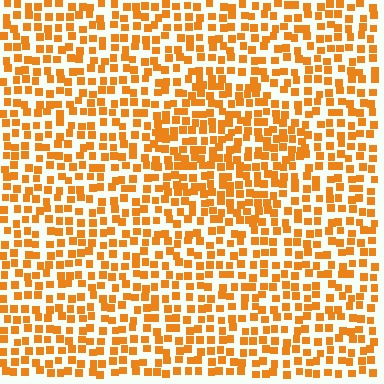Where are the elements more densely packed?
The elements are more densely packed inside the circle boundary.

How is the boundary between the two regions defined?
The boundary is defined by a change in element density (approximately 1.4x ratio). All elements are the same color, size, and shape.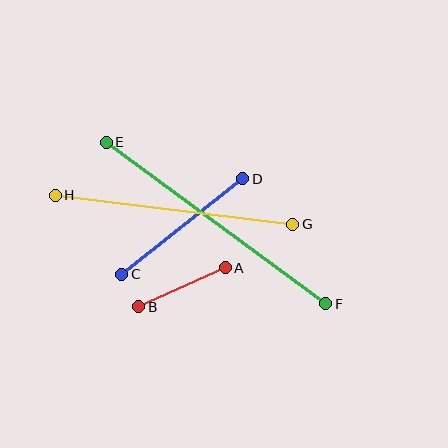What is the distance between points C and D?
The distance is approximately 154 pixels.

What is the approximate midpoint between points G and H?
The midpoint is at approximately (174, 210) pixels.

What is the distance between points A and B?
The distance is approximately 95 pixels.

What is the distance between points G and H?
The distance is approximately 239 pixels.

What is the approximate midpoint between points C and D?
The midpoint is at approximately (182, 226) pixels.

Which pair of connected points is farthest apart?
Points E and F are farthest apart.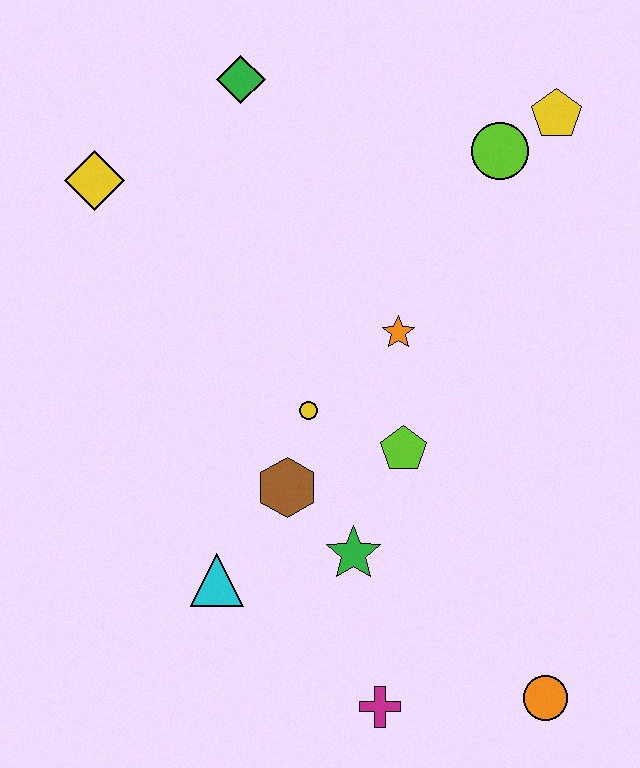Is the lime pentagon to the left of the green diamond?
No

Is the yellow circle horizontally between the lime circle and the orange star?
No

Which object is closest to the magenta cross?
The green star is closest to the magenta cross.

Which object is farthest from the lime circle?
The magenta cross is farthest from the lime circle.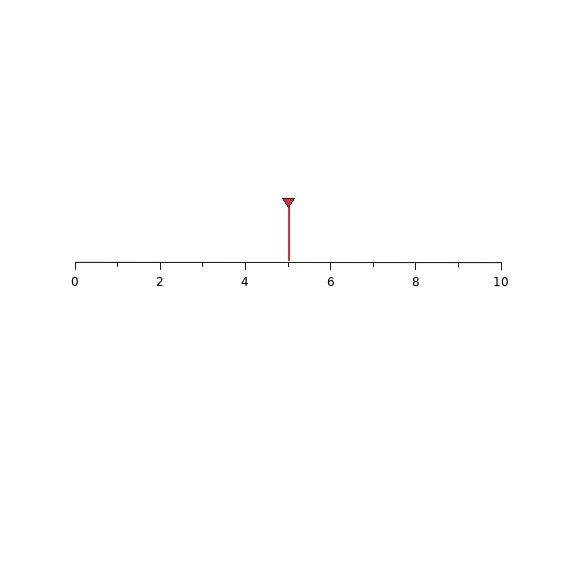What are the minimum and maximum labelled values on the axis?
The axis runs from 0 to 10.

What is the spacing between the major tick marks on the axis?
The major ticks are spaced 2 apart.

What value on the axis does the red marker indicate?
The marker indicates approximately 5.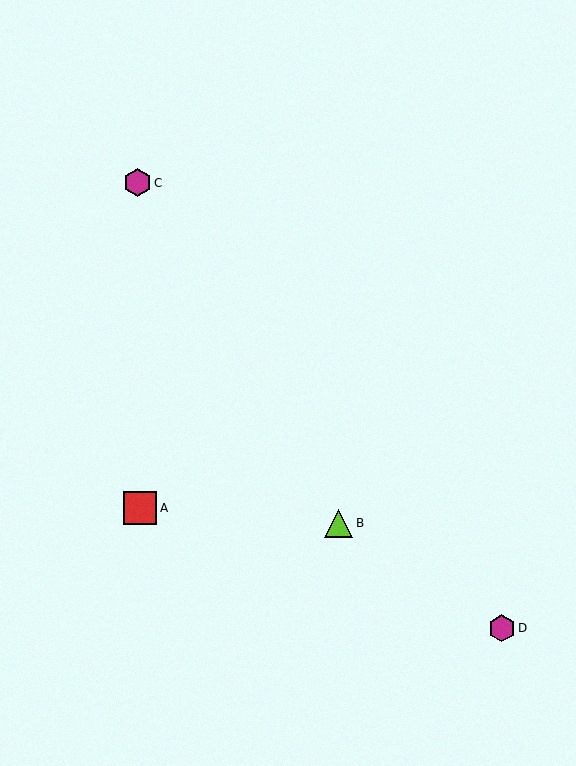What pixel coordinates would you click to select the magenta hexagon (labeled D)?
Click at (502, 628) to select the magenta hexagon D.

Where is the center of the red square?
The center of the red square is at (140, 508).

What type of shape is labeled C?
Shape C is a magenta hexagon.